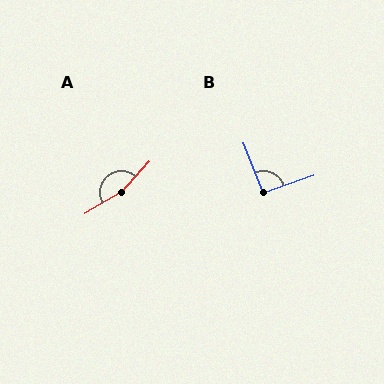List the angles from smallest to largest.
B (93°), A (162°).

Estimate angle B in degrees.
Approximately 93 degrees.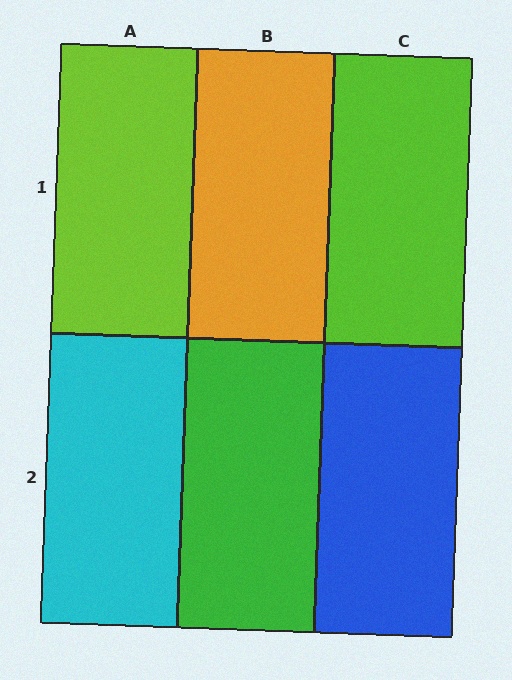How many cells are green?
1 cell is green.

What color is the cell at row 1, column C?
Lime.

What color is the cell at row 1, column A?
Lime.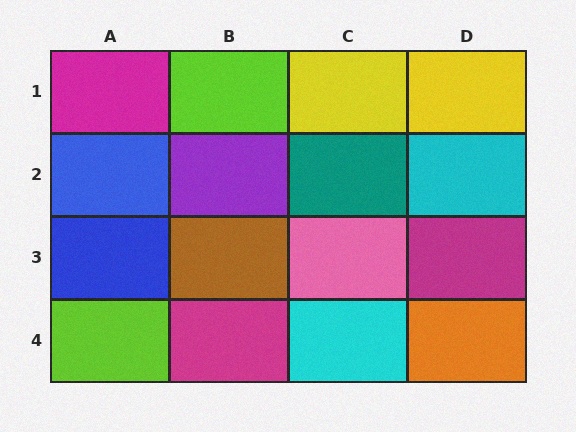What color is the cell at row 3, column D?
Magenta.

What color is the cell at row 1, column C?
Yellow.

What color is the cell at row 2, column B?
Purple.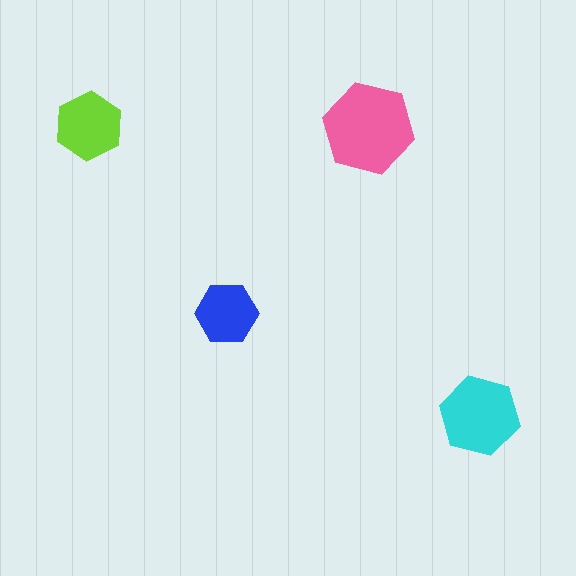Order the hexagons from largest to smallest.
the pink one, the cyan one, the lime one, the blue one.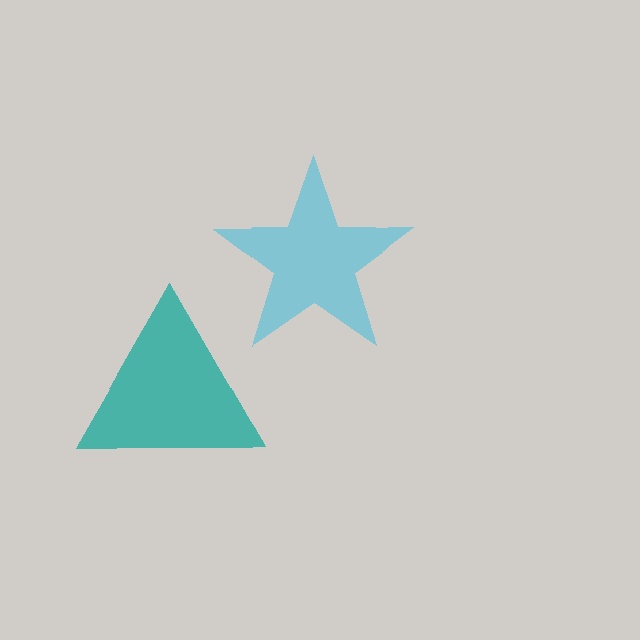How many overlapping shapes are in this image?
There are 2 overlapping shapes in the image.